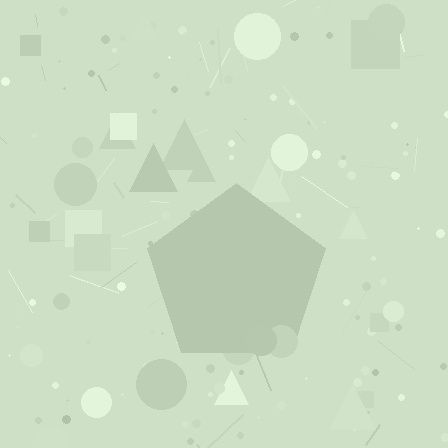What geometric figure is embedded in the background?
A pentagon is embedded in the background.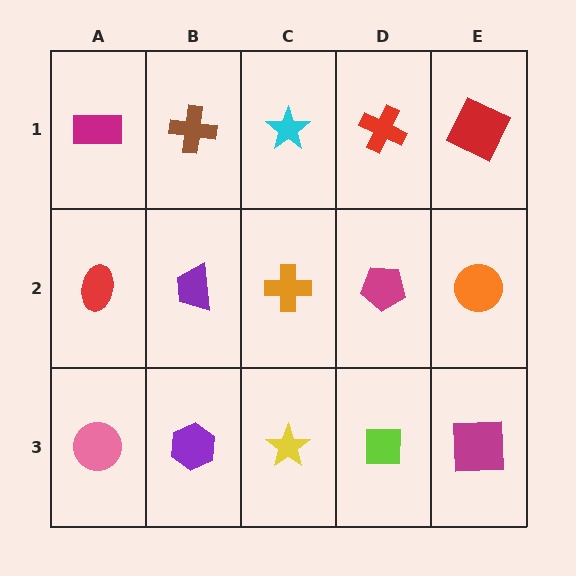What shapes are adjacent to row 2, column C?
A cyan star (row 1, column C), a yellow star (row 3, column C), a purple trapezoid (row 2, column B), a magenta pentagon (row 2, column D).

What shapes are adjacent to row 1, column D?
A magenta pentagon (row 2, column D), a cyan star (row 1, column C), a red square (row 1, column E).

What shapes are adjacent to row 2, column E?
A red square (row 1, column E), a magenta square (row 3, column E), a magenta pentagon (row 2, column D).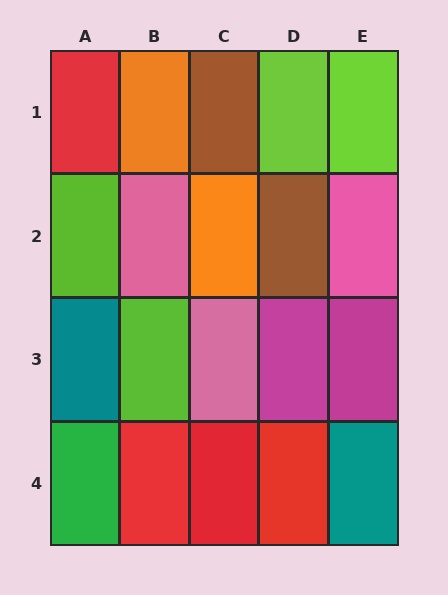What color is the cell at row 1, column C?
Brown.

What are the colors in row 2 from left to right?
Lime, pink, orange, brown, pink.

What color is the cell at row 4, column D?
Red.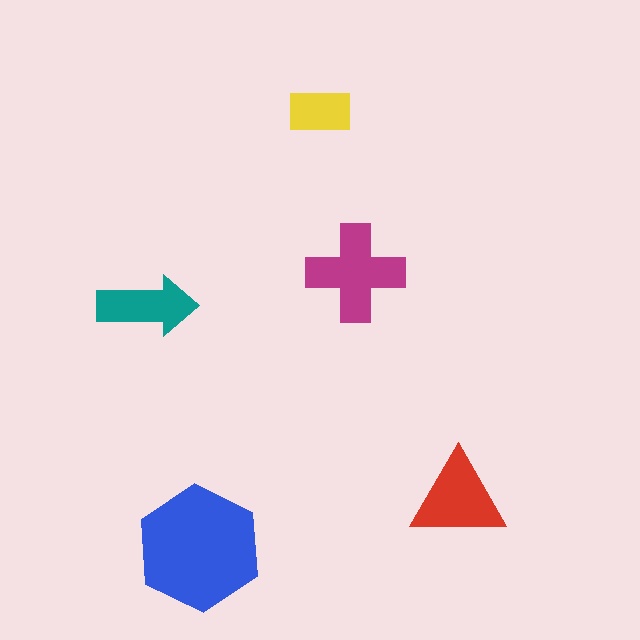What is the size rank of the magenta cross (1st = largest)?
2nd.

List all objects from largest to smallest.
The blue hexagon, the magenta cross, the red triangle, the teal arrow, the yellow rectangle.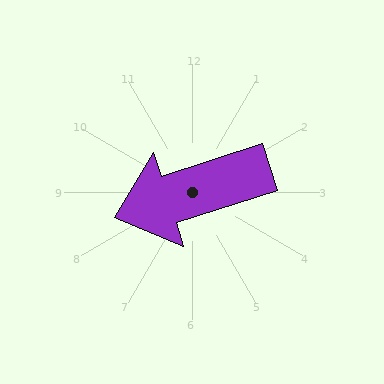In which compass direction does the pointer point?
West.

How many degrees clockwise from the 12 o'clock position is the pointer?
Approximately 252 degrees.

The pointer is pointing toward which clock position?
Roughly 8 o'clock.